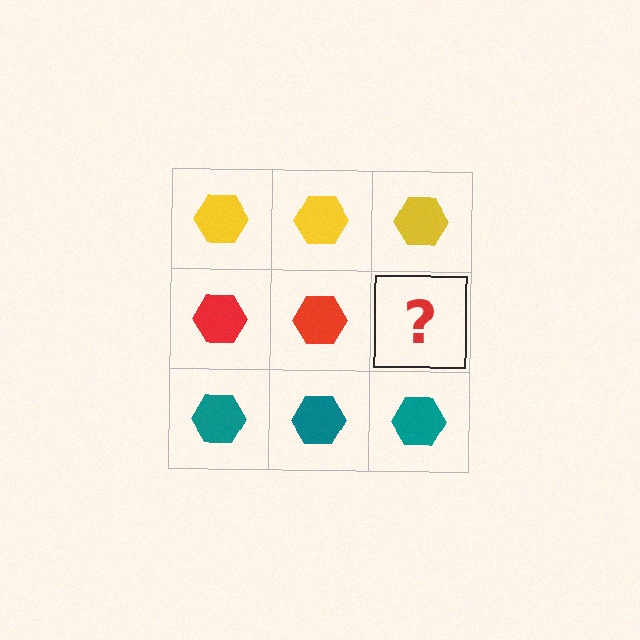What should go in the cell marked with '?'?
The missing cell should contain a red hexagon.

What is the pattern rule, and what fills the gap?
The rule is that each row has a consistent color. The gap should be filled with a red hexagon.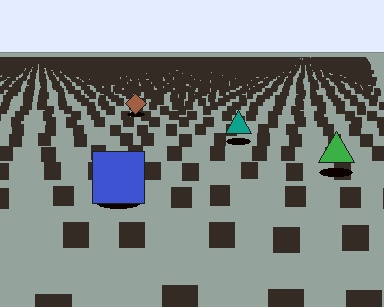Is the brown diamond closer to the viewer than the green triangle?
No. The green triangle is closer — you can tell from the texture gradient: the ground texture is coarser near it.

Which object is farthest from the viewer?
The brown diamond is farthest from the viewer. It appears smaller and the ground texture around it is denser.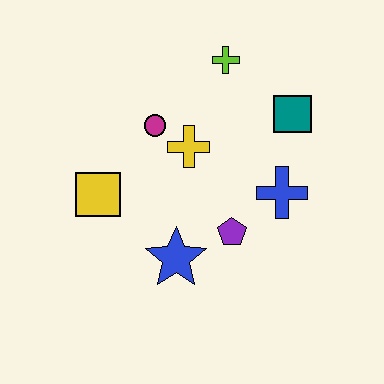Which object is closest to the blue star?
The purple pentagon is closest to the blue star.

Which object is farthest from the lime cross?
The blue star is farthest from the lime cross.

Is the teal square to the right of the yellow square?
Yes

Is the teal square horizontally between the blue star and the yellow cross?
No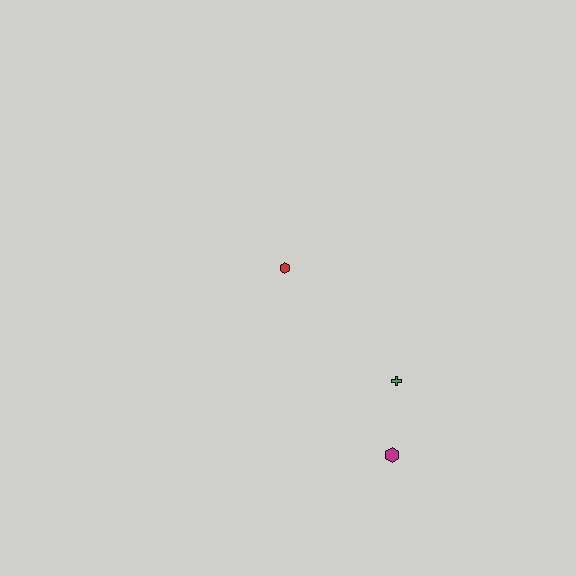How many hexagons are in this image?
There are 2 hexagons.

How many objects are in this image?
There are 3 objects.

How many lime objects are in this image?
There are no lime objects.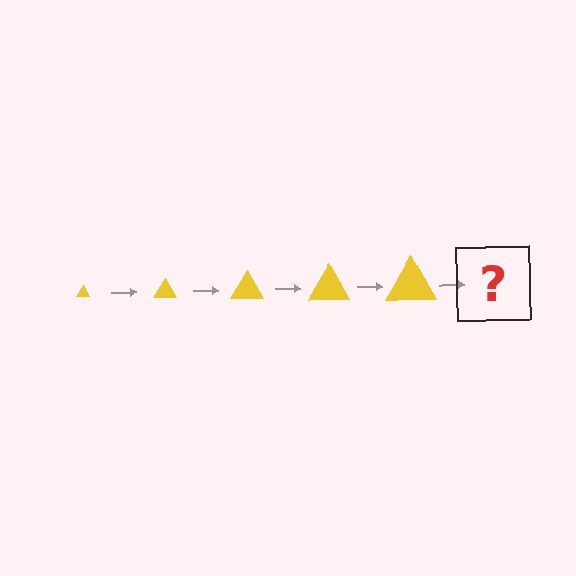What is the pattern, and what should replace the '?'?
The pattern is that the triangle gets progressively larger each step. The '?' should be a yellow triangle, larger than the previous one.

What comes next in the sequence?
The next element should be a yellow triangle, larger than the previous one.